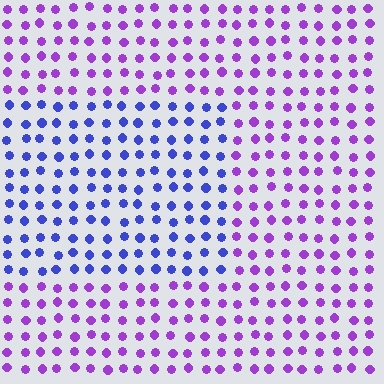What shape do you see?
I see a rectangle.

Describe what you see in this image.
The image is filled with small purple elements in a uniform arrangement. A rectangle-shaped region is visible where the elements are tinted to a slightly different hue, forming a subtle color boundary.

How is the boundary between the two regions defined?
The boundary is defined purely by a slight shift in hue (about 46 degrees). Spacing, size, and orientation are identical on both sides.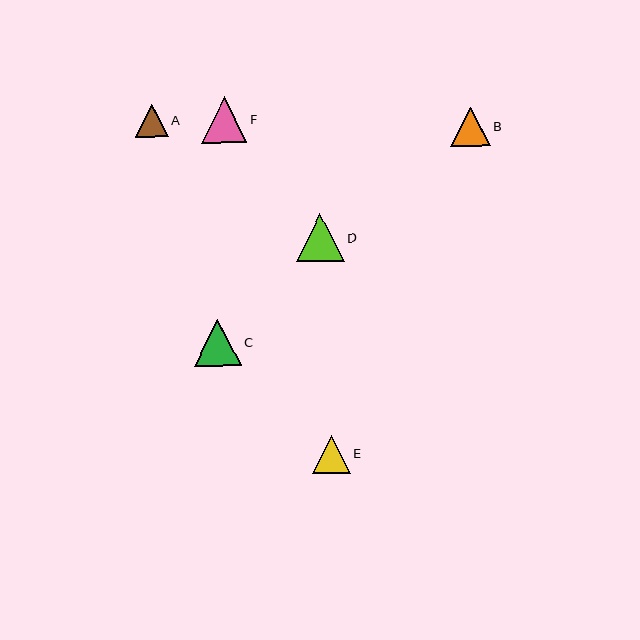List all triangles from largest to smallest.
From largest to smallest: D, C, F, B, E, A.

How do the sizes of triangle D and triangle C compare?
Triangle D and triangle C are approximately the same size.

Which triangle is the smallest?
Triangle A is the smallest with a size of approximately 33 pixels.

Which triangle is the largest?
Triangle D is the largest with a size of approximately 48 pixels.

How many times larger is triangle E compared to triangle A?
Triangle E is approximately 1.1 times the size of triangle A.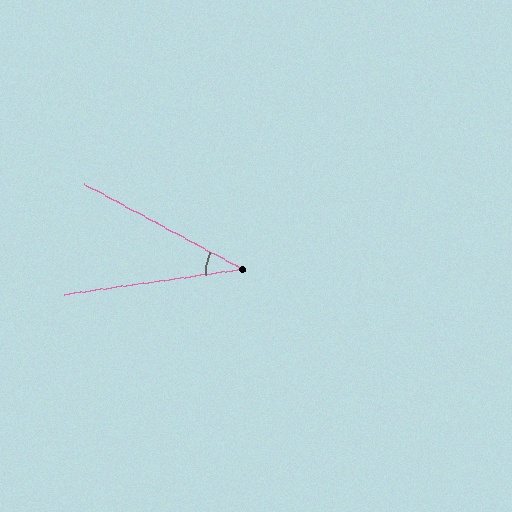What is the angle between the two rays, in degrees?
Approximately 36 degrees.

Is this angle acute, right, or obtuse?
It is acute.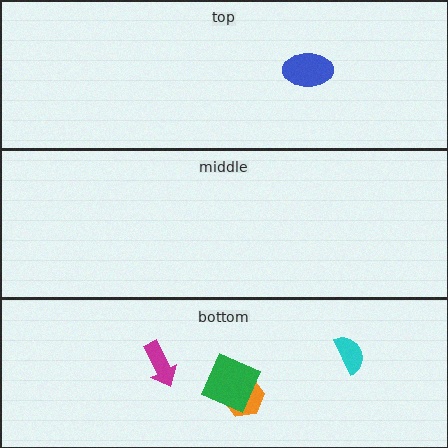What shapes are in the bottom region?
The cyan semicircle, the orange hexagon, the magenta arrow, the green square.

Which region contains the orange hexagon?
The bottom region.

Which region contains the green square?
The bottom region.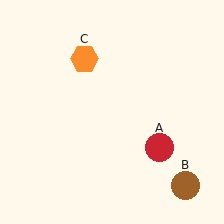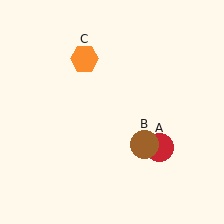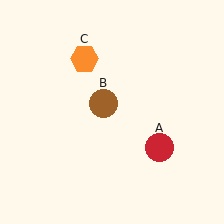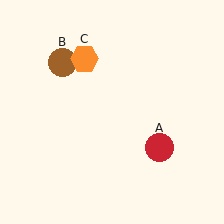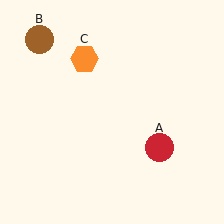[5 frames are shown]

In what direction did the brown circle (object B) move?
The brown circle (object B) moved up and to the left.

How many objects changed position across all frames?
1 object changed position: brown circle (object B).